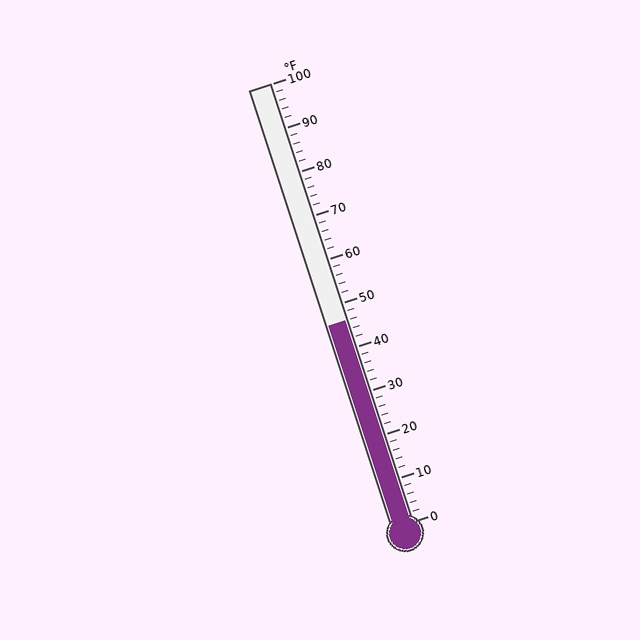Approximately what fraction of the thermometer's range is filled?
The thermometer is filled to approximately 45% of its range.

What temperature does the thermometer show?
The thermometer shows approximately 46°F.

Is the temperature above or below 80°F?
The temperature is below 80°F.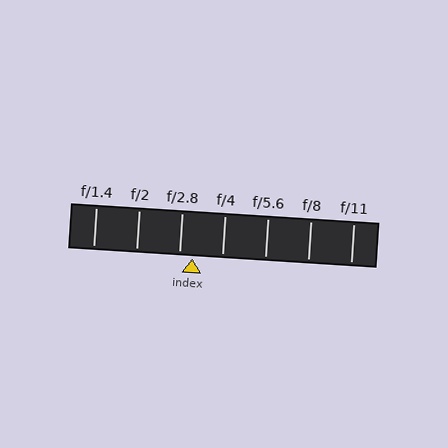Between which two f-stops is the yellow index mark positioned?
The index mark is between f/2.8 and f/4.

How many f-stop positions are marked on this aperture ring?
There are 7 f-stop positions marked.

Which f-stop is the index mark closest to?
The index mark is closest to f/2.8.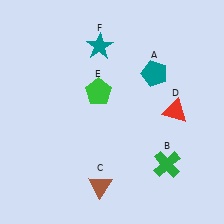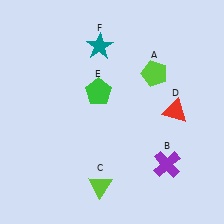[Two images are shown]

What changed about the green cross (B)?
In Image 1, B is green. In Image 2, it changed to purple.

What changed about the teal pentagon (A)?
In Image 1, A is teal. In Image 2, it changed to lime.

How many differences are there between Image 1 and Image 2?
There are 3 differences between the two images.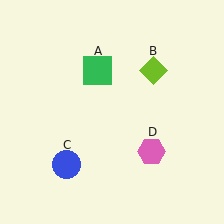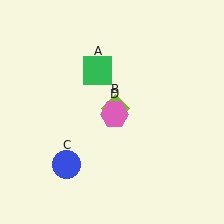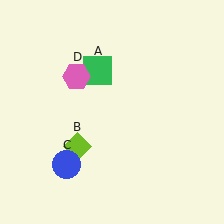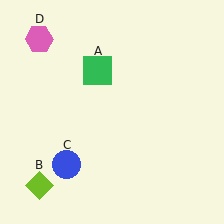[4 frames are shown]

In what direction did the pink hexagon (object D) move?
The pink hexagon (object D) moved up and to the left.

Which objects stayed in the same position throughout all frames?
Green square (object A) and blue circle (object C) remained stationary.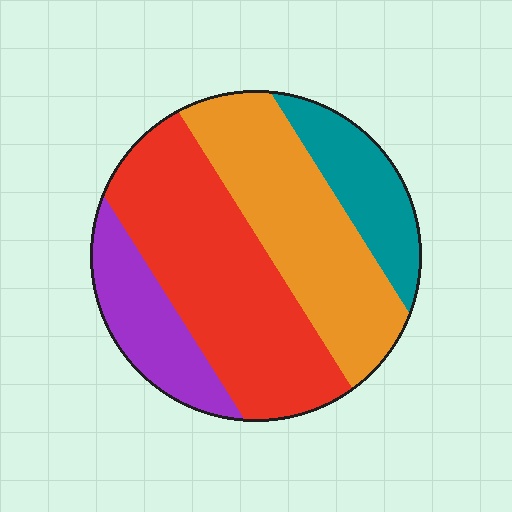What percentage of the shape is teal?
Teal covers about 15% of the shape.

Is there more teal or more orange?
Orange.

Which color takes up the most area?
Red, at roughly 40%.